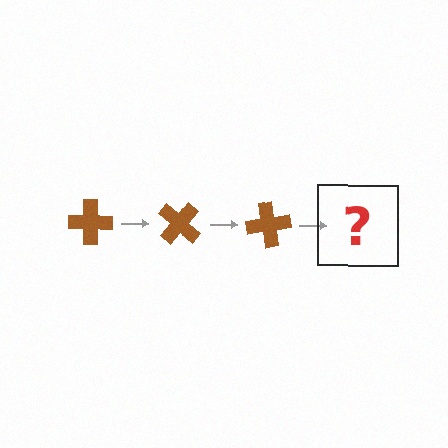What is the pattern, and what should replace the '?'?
The pattern is that the cross rotates 40 degrees each step. The '?' should be a brown cross rotated 120 degrees.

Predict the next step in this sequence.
The next step is a brown cross rotated 120 degrees.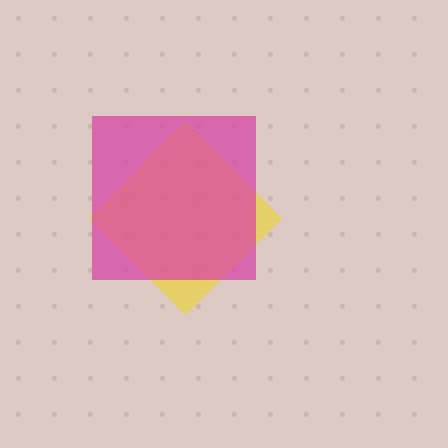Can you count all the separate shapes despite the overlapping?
Yes, there are 2 separate shapes.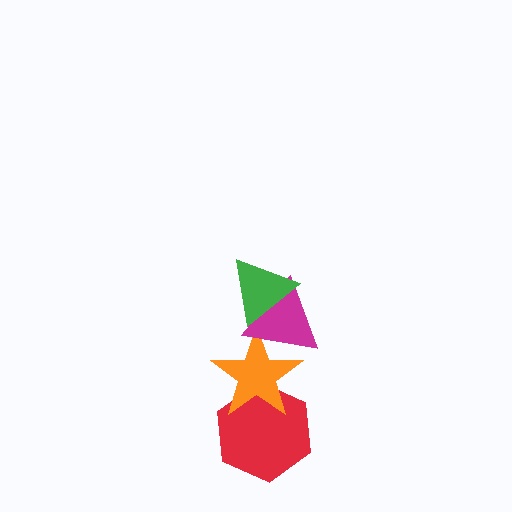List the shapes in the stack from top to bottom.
From top to bottom: the green triangle, the magenta triangle, the orange star, the red hexagon.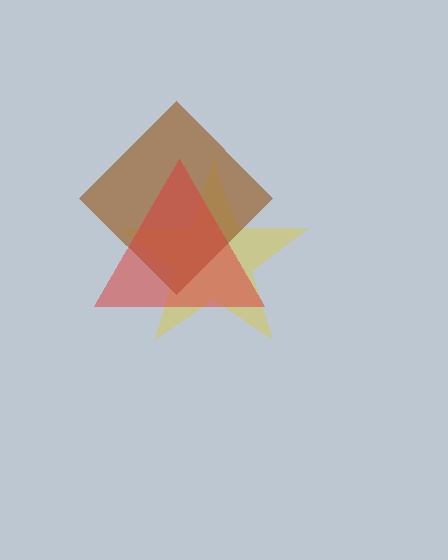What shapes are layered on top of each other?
The layered shapes are: a yellow star, a brown diamond, a red triangle.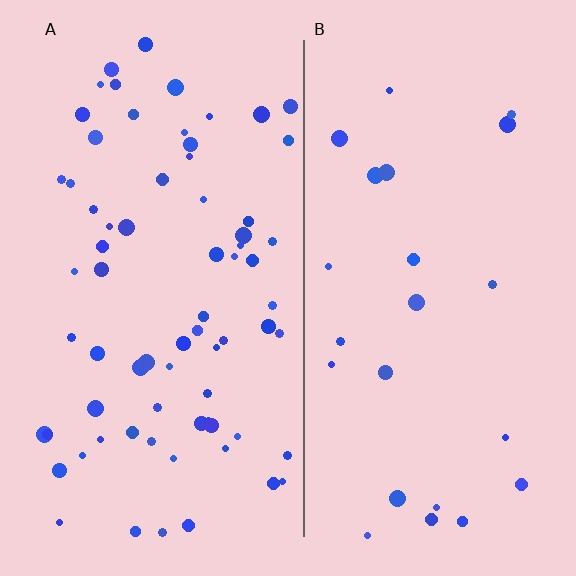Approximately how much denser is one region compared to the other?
Approximately 3.0× — region A over region B.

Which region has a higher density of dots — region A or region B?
A (the left).